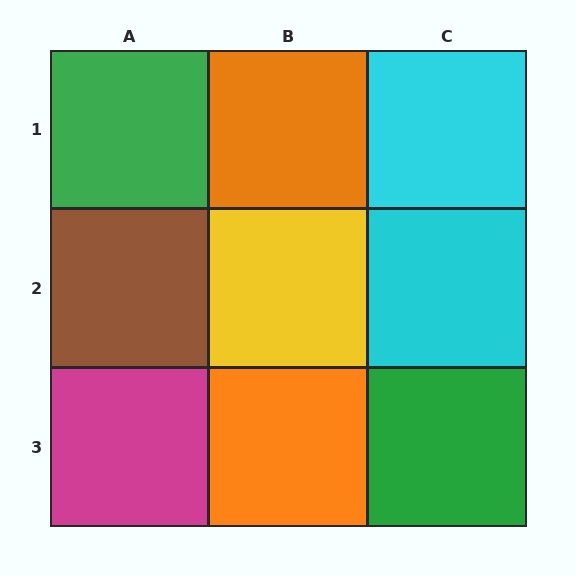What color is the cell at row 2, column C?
Cyan.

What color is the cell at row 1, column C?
Cyan.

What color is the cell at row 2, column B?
Yellow.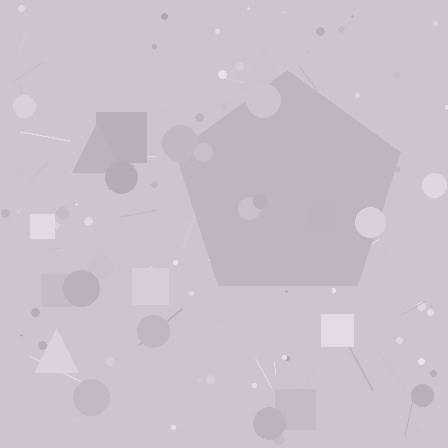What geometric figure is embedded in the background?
A pentagon is embedded in the background.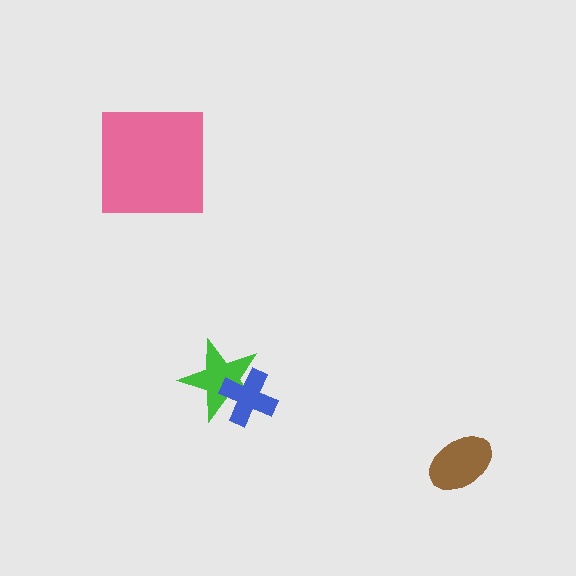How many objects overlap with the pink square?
0 objects overlap with the pink square.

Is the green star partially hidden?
Yes, it is partially covered by another shape.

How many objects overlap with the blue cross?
1 object overlaps with the blue cross.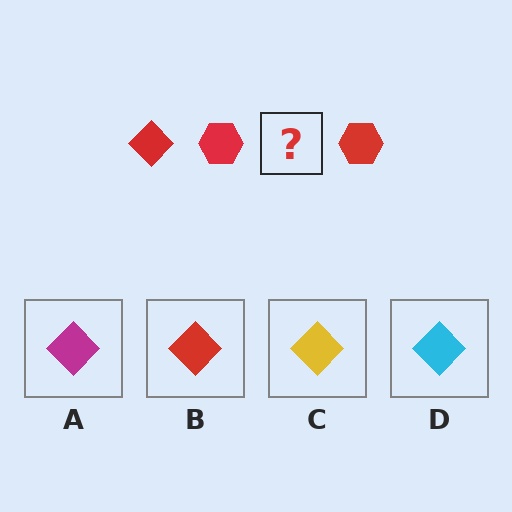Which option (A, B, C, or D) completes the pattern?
B.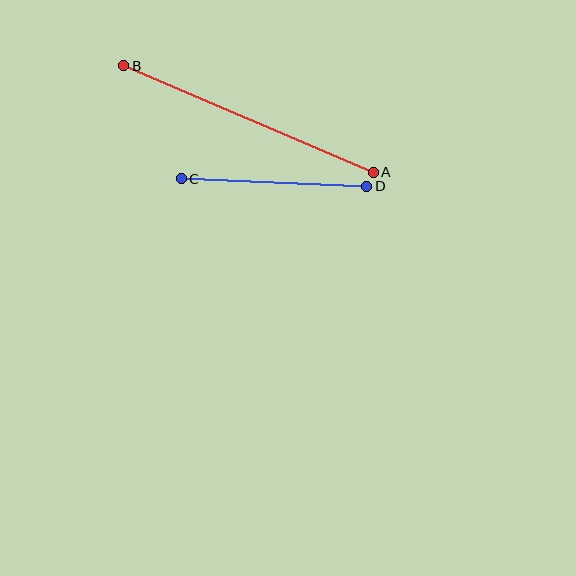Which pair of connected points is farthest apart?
Points A and B are farthest apart.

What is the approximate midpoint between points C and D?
The midpoint is at approximately (274, 182) pixels.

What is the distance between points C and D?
The distance is approximately 186 pixels.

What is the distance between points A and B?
The distance is approximately 272 pixels.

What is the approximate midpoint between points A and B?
The midpoint is at approximately (248, 119) pixels.